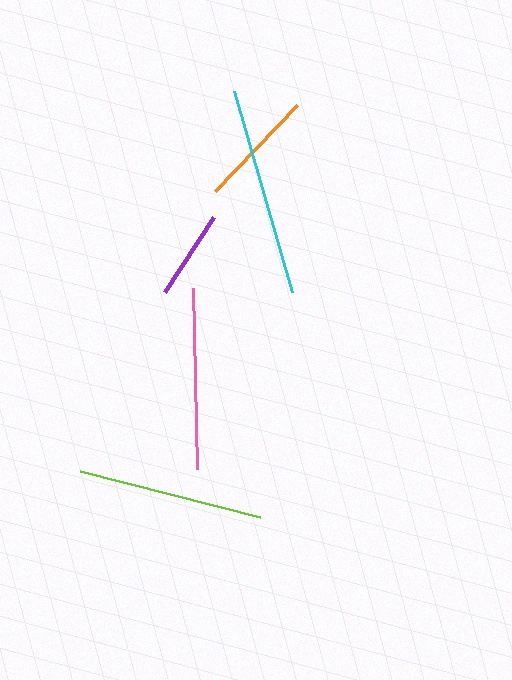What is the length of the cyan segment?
The cyan segment is approximately 209 pixels long.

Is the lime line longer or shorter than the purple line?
The lime line is longer than the purple line.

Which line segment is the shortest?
The purple line is the shortest at approximately 90 pixels.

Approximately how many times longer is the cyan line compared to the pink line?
The cyan line is approximately 1.2 times the length of the pink line.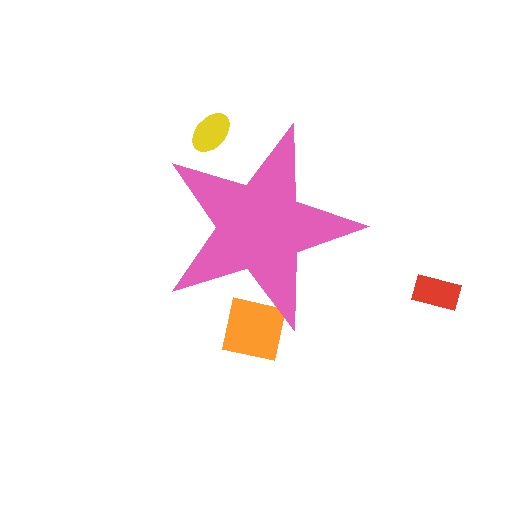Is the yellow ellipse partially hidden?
Yes, the yellow ellipse is partially hidden behind the pink star.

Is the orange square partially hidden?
Yes, the orange square is partially hidden behind the pink star.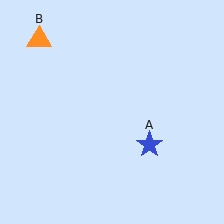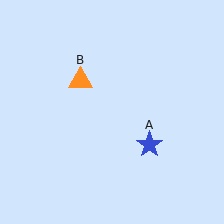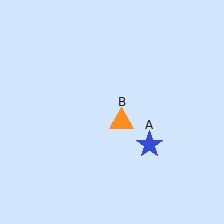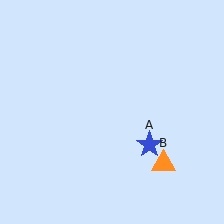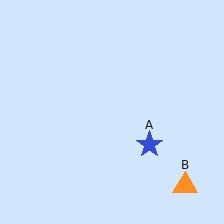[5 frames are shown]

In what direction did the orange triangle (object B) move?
The orange triangle (object B) moved down and to the right.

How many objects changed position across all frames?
1 object changed position: orange triangle (object B).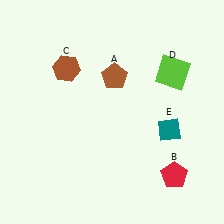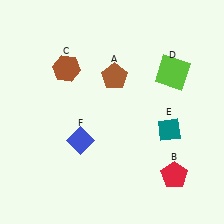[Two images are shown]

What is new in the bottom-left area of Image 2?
A blue diamond (F) was added in the bottom-left area of Image 2.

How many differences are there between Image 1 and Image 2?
There is 1 difference between the two images.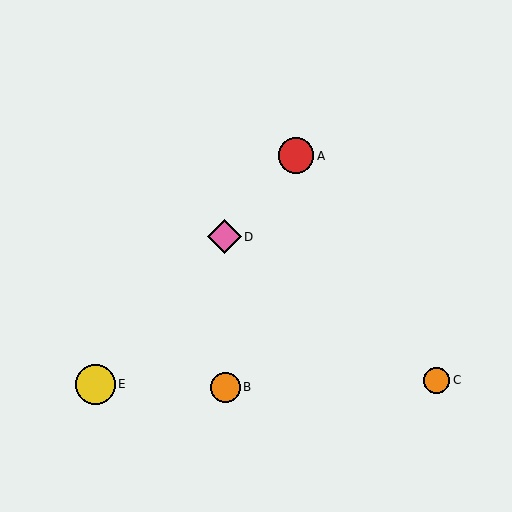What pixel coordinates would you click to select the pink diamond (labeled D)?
Click at (225, 237) to select the pink diamond D.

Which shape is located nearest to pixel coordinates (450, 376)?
The orange circle (labeled C) at (437, 380) is nearest to that location.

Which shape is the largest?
The yellow circle (labeled E) is the largest.